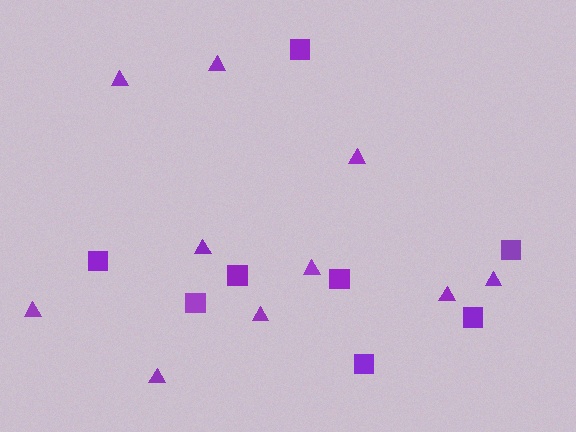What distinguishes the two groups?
There are 2 groups: one group of squares (8) and one group of triangles (10).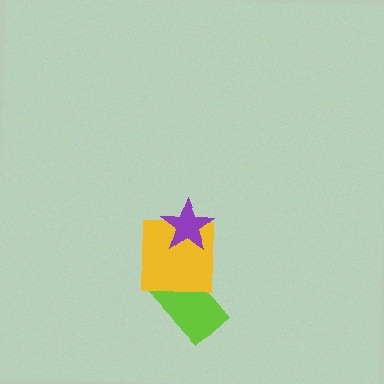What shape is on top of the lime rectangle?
The yellow square is on top of the lime rectangle.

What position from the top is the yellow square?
The yellow square is 2nd from the top.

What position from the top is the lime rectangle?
The lime rectangle is 3rd from the top.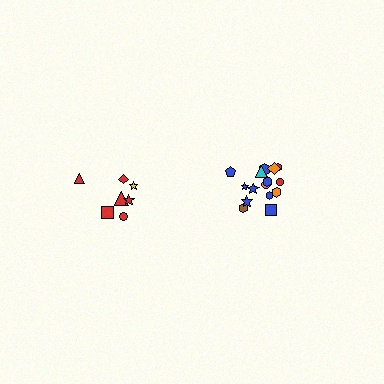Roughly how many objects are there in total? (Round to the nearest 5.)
Roughly 20 objects in total.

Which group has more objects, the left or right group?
The right group.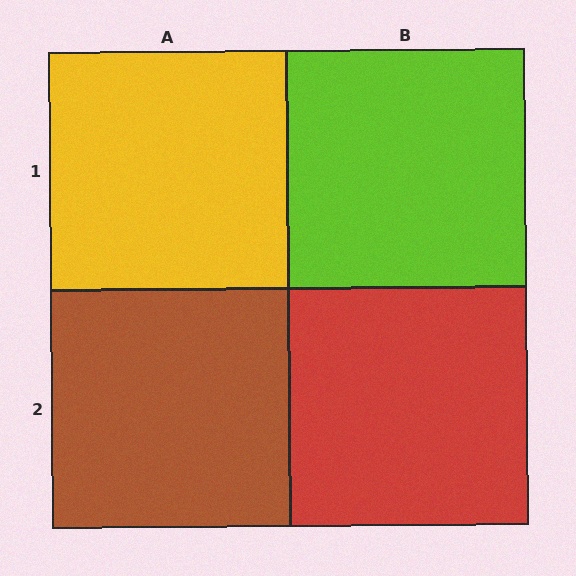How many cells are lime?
1 cell is lime.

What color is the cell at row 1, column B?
Lime.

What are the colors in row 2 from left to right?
Brown, red.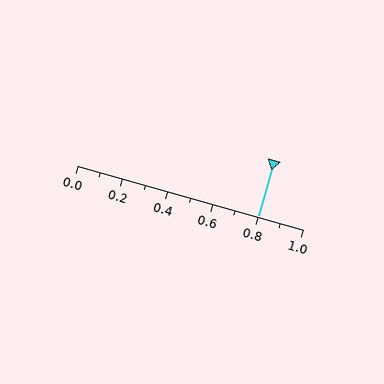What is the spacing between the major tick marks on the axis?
The major ticks are spaced 0.2 apart.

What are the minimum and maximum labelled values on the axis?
The axis runs from 0.0 to 1.0.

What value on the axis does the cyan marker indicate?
The marker indicates approximately 0.8.